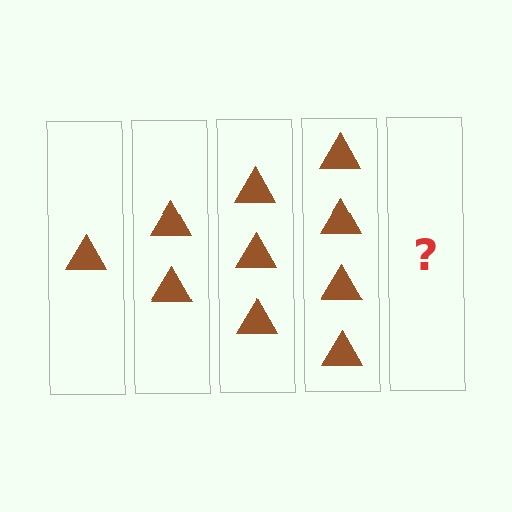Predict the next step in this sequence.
The next step is 5 triangles.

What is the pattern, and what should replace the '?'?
The pattern is that each step adds one more triangle. The '?' should be 5 triangles.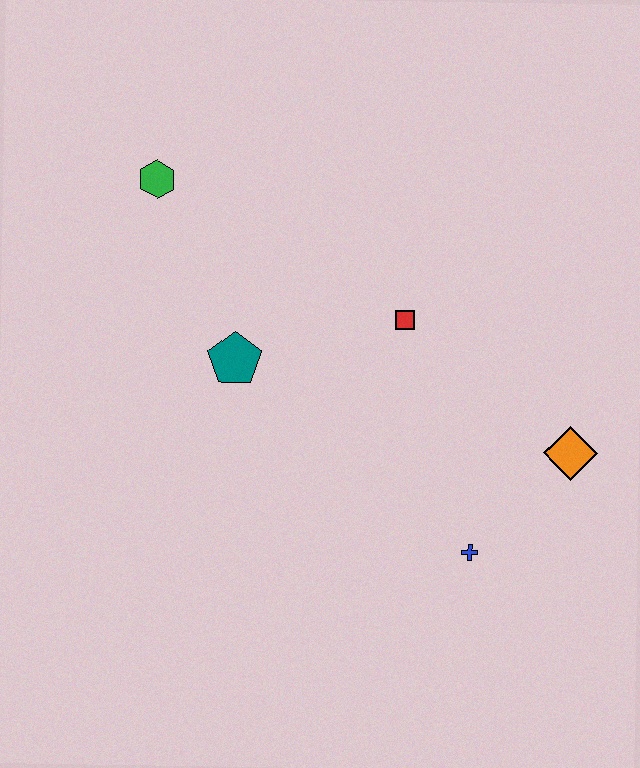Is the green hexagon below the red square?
No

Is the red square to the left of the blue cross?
Yes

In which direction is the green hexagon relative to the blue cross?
The green hexagon is above the blue cross.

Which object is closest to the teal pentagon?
The red square is closest to the teal pentagon.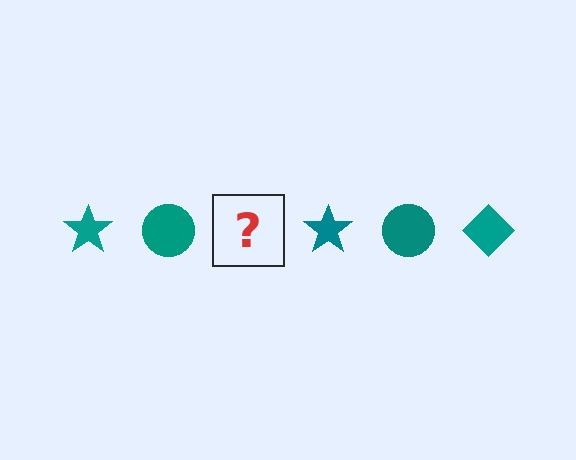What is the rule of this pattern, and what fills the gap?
The rule is that the pattern cycles through star, circle, diamond shapes in teal. The gap should be filled with a teal diamond.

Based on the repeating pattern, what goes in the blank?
The blank should be a teal diamond.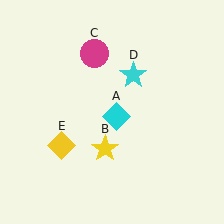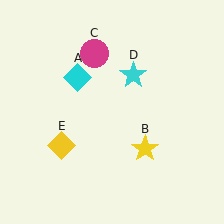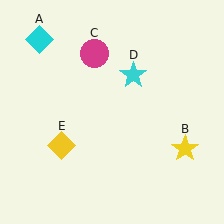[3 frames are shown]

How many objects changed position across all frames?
2 objects changed position: cyan diamond (object A), yellow star (object B).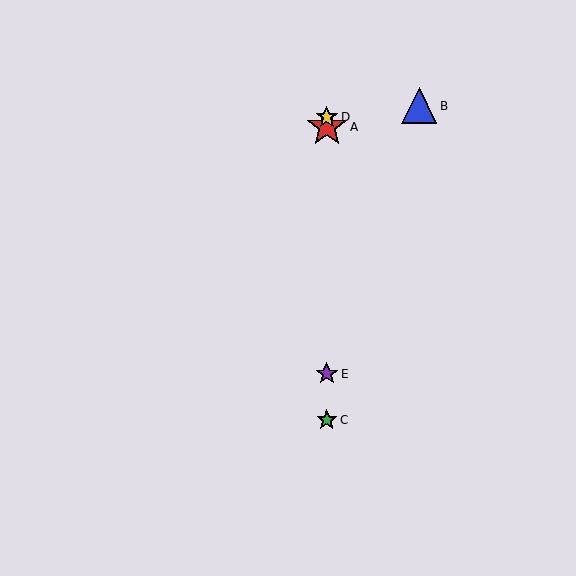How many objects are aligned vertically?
4 objects (A, C, D, E) are aligned vertically.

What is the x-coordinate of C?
Object C is at x≈327.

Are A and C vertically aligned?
Yes, both are at x≈327.